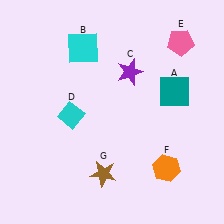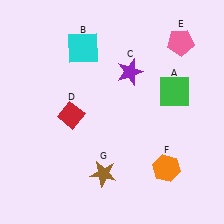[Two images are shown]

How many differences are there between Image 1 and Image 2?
There are 2 differences between the two images.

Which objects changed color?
A changed from teal to green. D changed from cyan to red.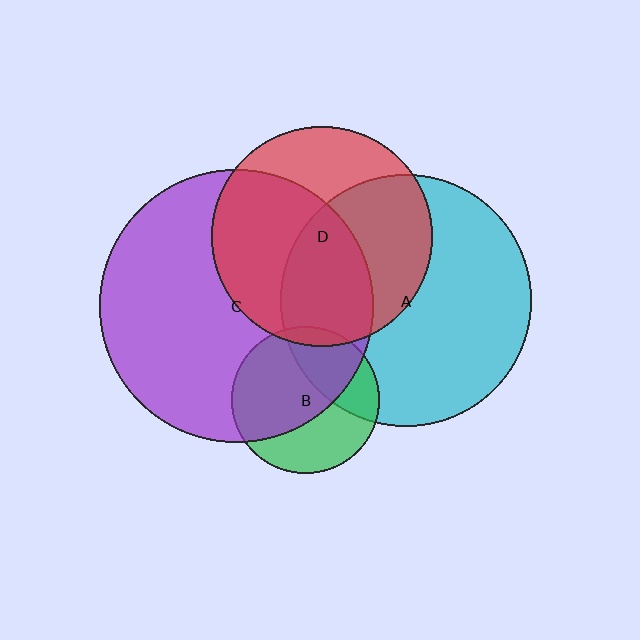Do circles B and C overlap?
Yes.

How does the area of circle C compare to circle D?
Approximately 1.5 times.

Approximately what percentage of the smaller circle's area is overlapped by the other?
Approximately 60%.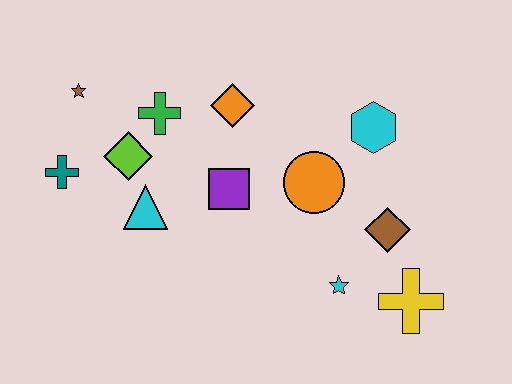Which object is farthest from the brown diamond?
The brown star is farthest from the brown diamond.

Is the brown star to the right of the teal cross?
Yes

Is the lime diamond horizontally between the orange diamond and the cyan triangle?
No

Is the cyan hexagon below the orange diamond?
Yes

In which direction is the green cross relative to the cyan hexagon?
The green cross is to the left of the cyan hexagon.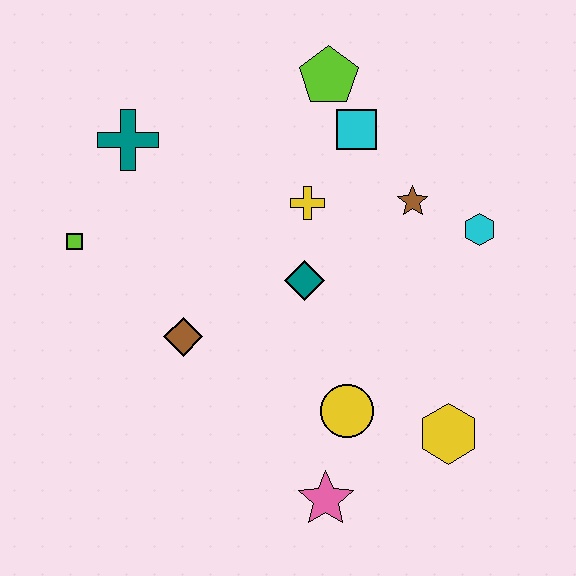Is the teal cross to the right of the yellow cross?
No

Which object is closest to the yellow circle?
The pink star is closest to the yellow circle.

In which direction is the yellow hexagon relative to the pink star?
The yellow hexagon is to the right of the pink star.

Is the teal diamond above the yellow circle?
Yes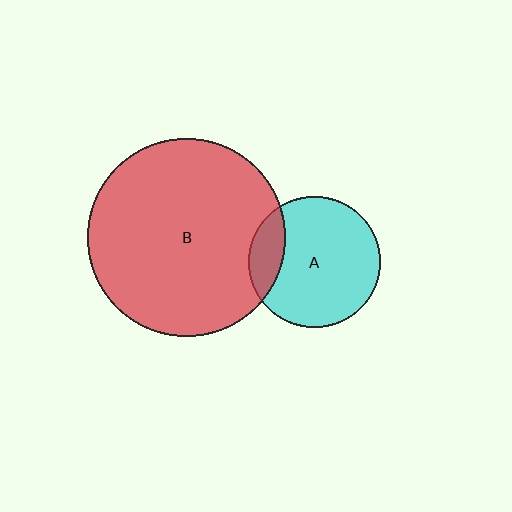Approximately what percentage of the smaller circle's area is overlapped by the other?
Approximately 15%.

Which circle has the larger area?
Circle B (red).